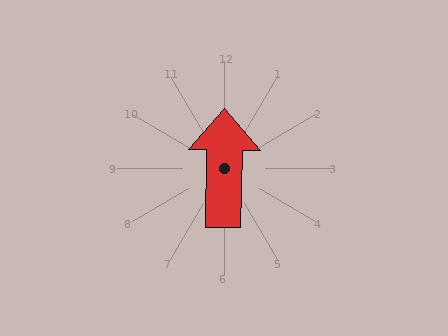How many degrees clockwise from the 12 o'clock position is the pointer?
Approximately 1 degrees.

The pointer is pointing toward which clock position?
Roughly 12 o'clock.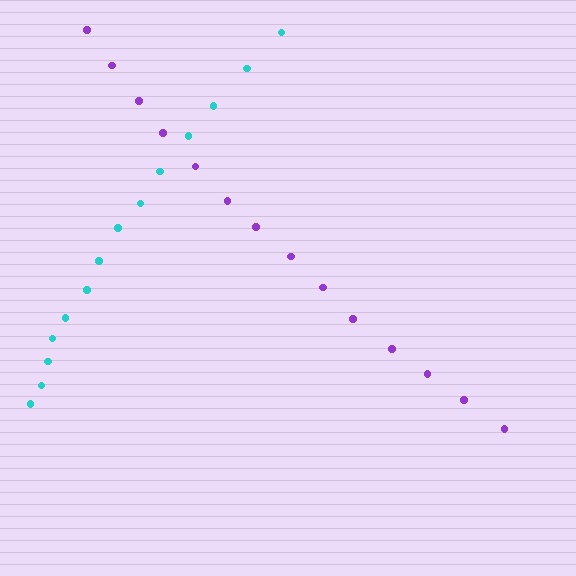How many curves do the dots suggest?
There are 2 distinct paths.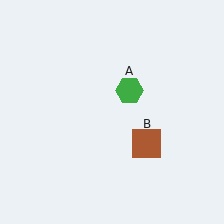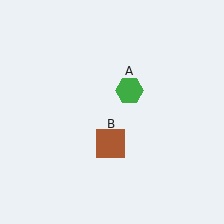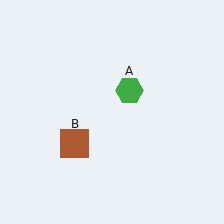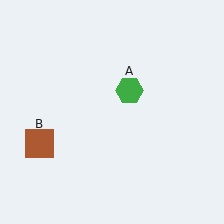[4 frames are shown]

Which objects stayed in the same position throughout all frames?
Green hexagon (object A) remained stationary.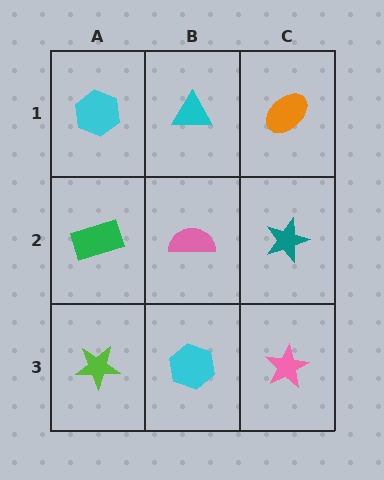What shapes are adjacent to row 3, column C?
A teal star (row 2, column C), a cyan hexagon (row 3, column B).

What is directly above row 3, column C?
A teal star.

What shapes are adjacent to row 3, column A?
A green rectangle (row 2, column A), a cyan hexagon (row 3, column B).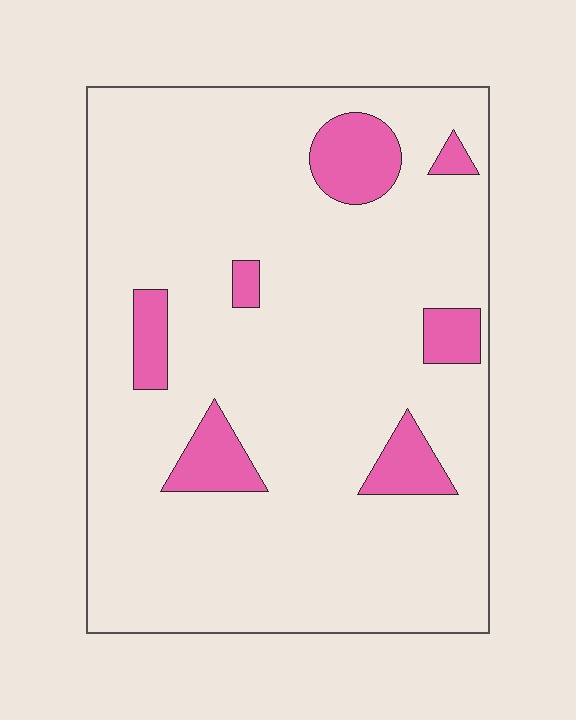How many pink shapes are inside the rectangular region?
7.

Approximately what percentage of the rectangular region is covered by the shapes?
Approximately 10%.